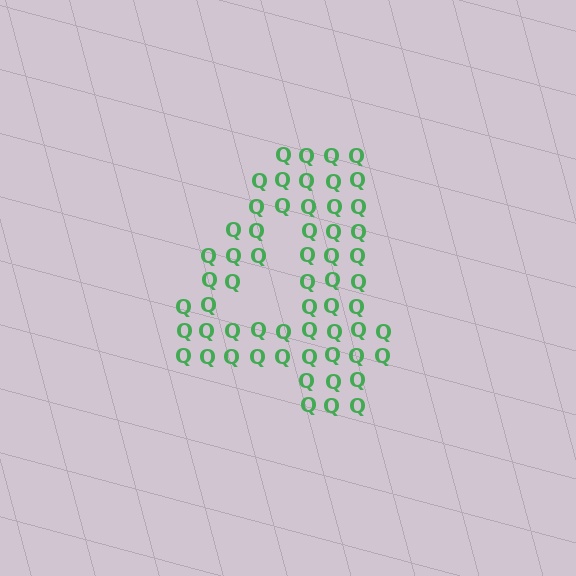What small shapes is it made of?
It is made of small letter Q's.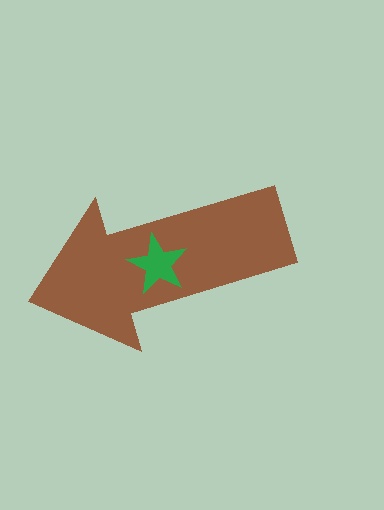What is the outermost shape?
The brown arrow.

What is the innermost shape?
The green star.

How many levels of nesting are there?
2.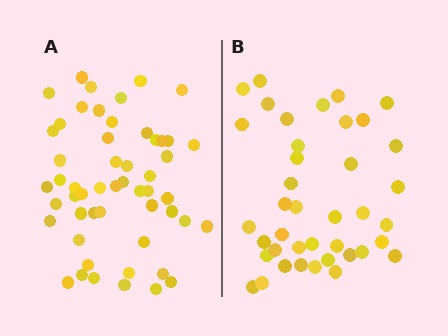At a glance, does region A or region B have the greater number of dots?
Region A (the left region) has more dots.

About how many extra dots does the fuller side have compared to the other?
Region A has approximately 15 more dots than region B.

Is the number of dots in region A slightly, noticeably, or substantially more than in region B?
Region A has noticeably more, but not dramatically so. The ratio is roughly 1.3 to 1.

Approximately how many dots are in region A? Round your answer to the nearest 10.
About 50 dots. (The exact count is 53, which rounds to 50.)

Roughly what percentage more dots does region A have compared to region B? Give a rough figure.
About 30% more.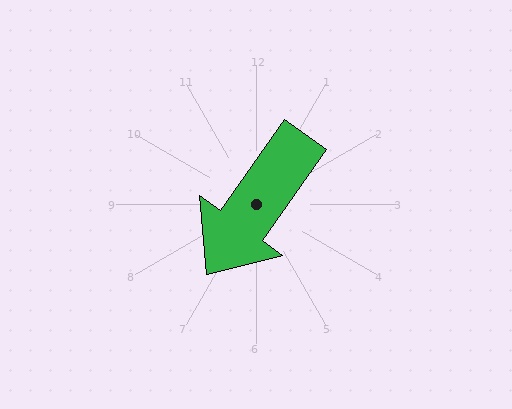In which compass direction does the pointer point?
Southwest.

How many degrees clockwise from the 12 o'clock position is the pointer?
Approximately 215 degrees.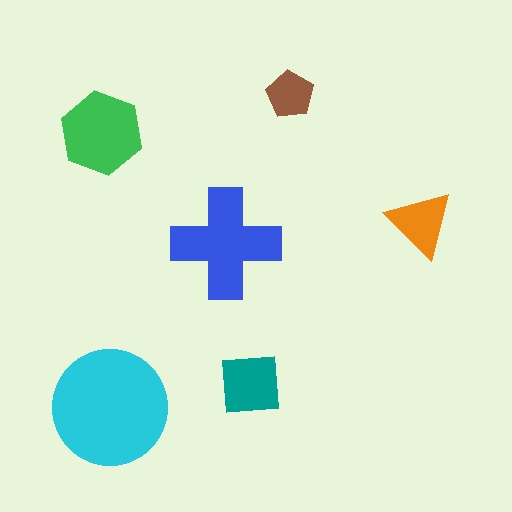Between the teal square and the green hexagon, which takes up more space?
The green hexagon.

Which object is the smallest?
The brown pentagon.